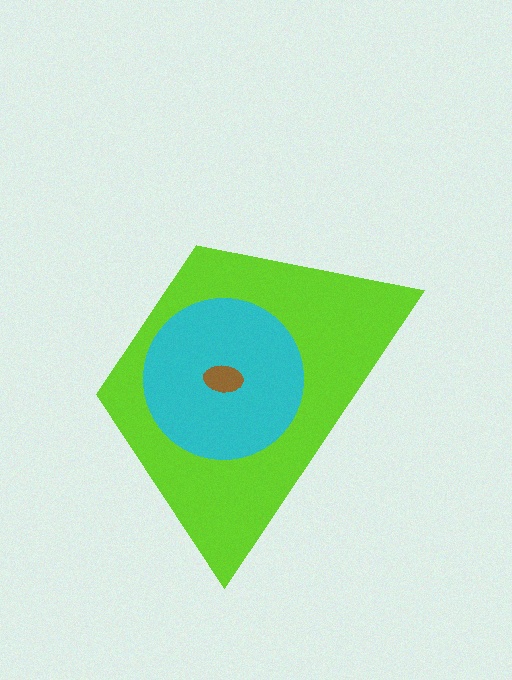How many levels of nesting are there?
3.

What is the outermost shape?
The lime trapezoid.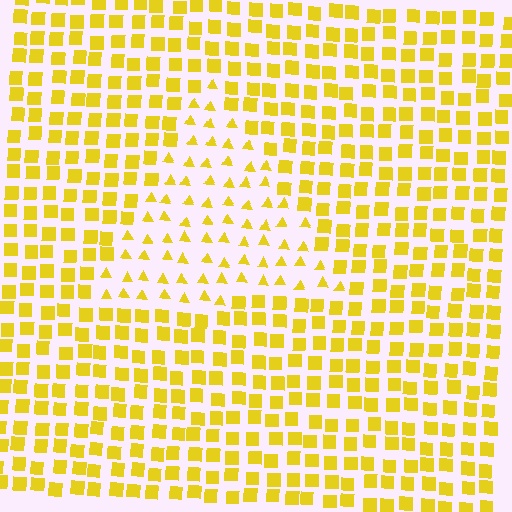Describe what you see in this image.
The image is filled with small yellow elements arranged in a uniform grid. A triangle-shaped region contains triangles, while the surrounding area contains squares. The boundary is defined purely by the change in element shape.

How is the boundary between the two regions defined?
The boundary is defined by a change in element shape: triangles inside vs. squares outside. All elements share the same color and spacing.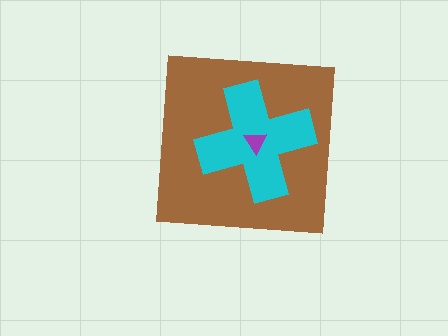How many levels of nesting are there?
3.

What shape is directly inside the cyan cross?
The purple triangle.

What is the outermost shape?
The brown square.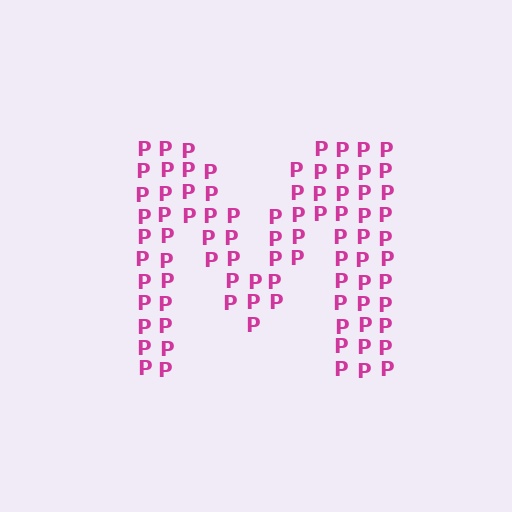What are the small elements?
The small elements are letter P's.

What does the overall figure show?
The overall figure shows the letter M.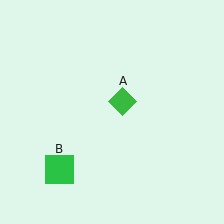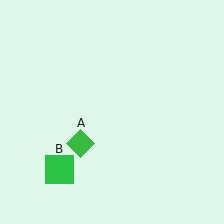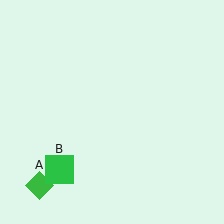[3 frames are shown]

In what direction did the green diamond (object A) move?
The green diamond (object A) moved down and to the left.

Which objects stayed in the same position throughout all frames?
Green square (object B) remained stationary.